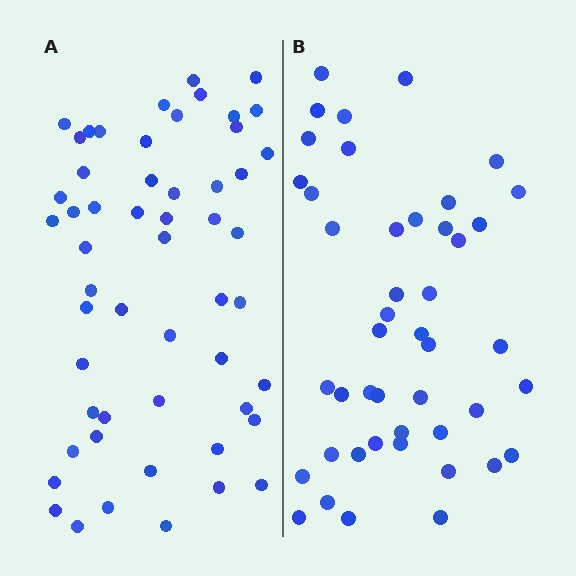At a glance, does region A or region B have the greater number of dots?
Region A (the left region) has more dots.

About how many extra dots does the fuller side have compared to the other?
Region A has roughly 8 or so more dots than region B.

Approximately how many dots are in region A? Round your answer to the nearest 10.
About 50 dots. (The exact count is 54, which rounds to 50.)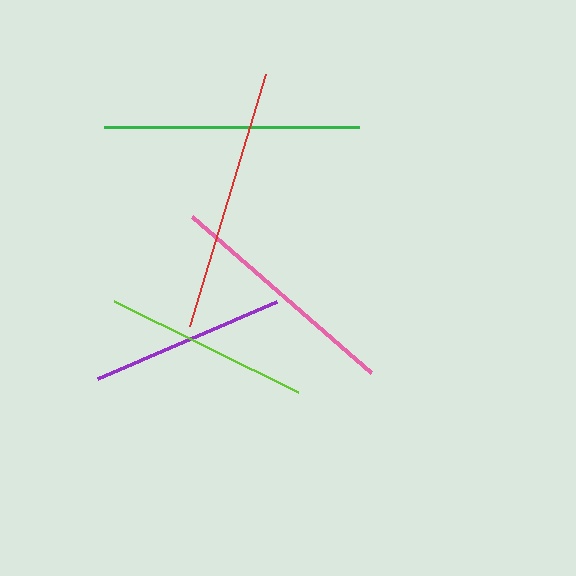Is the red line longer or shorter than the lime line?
The red line is longer than the lime line.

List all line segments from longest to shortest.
From longest to shortest: red, green, pink, lime, purple.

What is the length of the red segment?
The red segment is approximately 264 pixels long.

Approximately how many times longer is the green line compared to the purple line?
The green line is approximately 1.3 times the length of the purple line.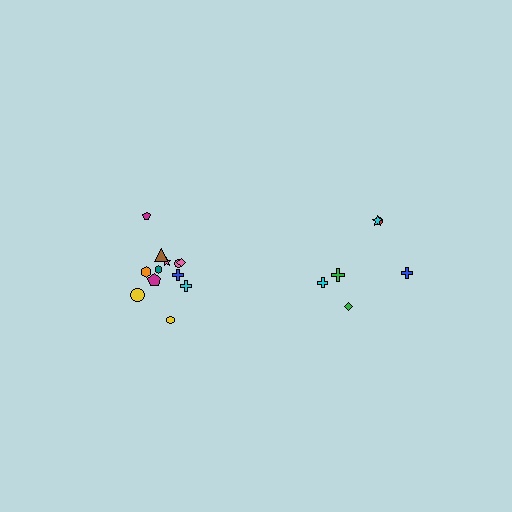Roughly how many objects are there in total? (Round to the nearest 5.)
Roughly 20 objects in total.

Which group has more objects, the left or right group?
The left group.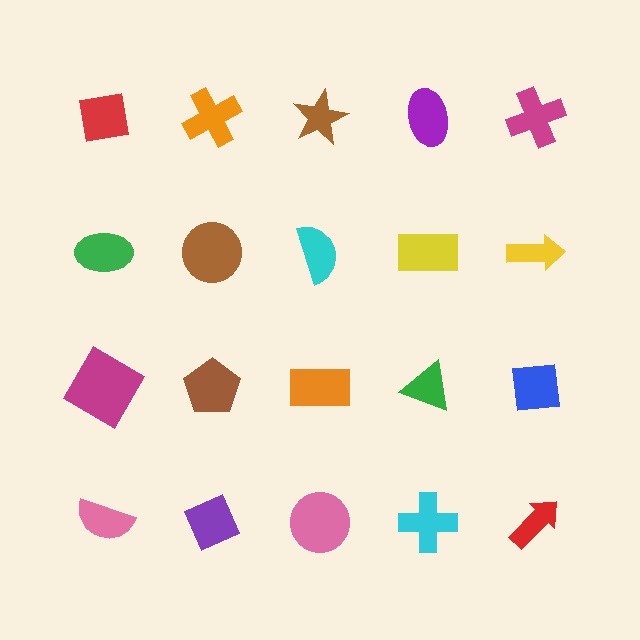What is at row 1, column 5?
A magenta cross.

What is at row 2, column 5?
A yellow arrow.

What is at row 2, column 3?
A cyan semicircle.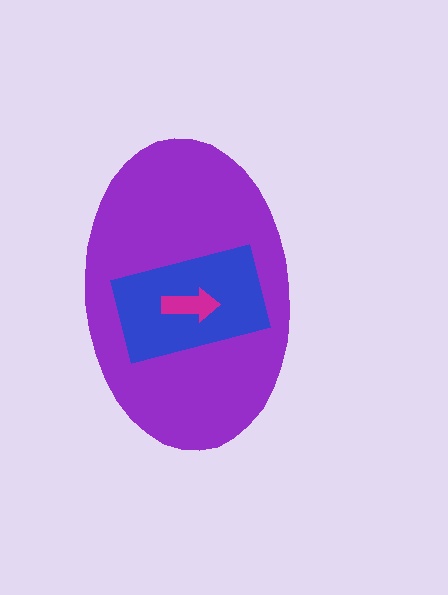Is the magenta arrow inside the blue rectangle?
Yes.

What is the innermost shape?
The magenta arrow.